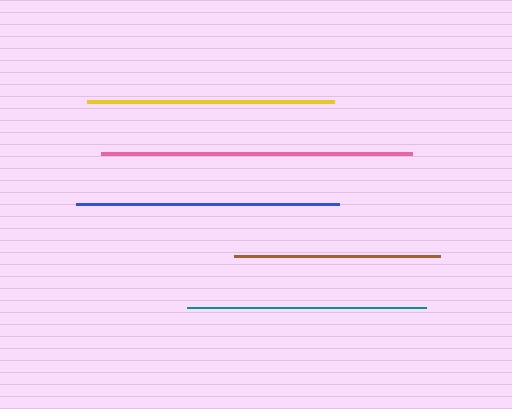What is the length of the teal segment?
The teal segment is approximately 239 pixels long.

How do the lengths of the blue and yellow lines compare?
The blue and yellow lines are approximately the same length.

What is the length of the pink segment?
The pink segment is approximately 311 pixels long.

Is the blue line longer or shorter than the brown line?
The blue line is longer than the brown line.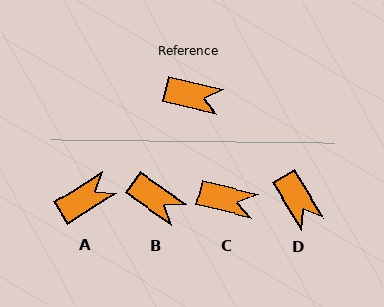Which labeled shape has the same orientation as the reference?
C.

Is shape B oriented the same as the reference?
No, it is off by about 21 degrees.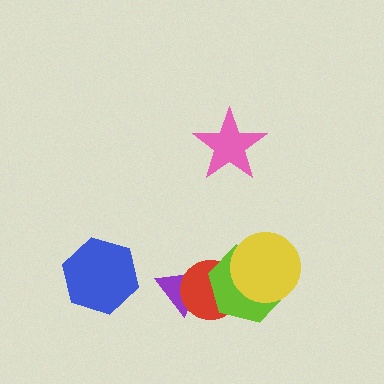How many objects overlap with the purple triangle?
1 object overlaps with the purple triangle.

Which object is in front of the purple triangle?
The red circle is in front of the purple triangle.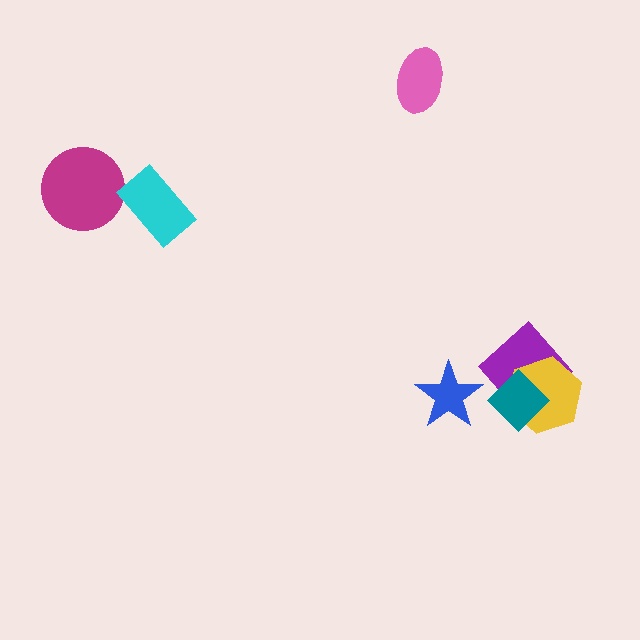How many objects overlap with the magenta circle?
0 objects overlap with the magenta circle.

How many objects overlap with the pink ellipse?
0 objects overlap with the pink ellipse.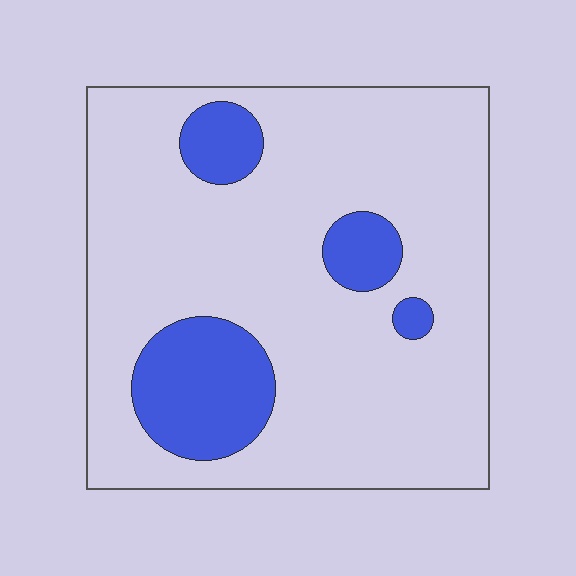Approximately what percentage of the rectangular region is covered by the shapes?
Approximately 20%.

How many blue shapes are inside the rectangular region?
4.